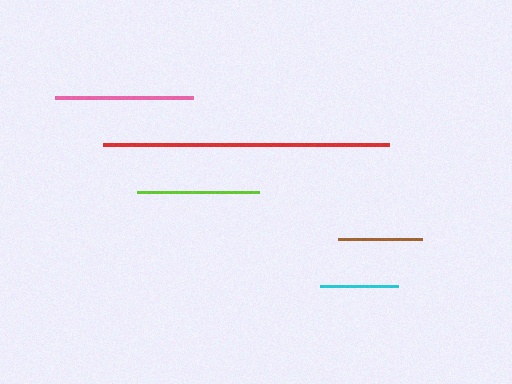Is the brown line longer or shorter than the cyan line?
The brown line is longer than the cyan line.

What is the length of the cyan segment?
The cyan segment is approximately 78 pixels long.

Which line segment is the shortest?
The cyan line is the shortest at approximately 78 pixels.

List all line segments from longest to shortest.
From longest to shortest: red, pink, lime, brown, cyan.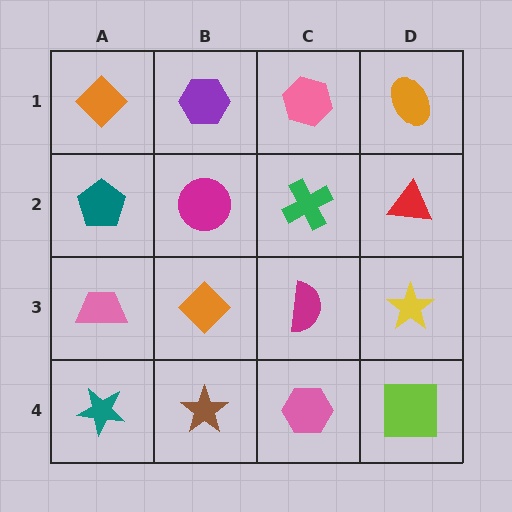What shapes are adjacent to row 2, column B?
A purple hexagon (row 1, column B), an orange diamond (row 3, column B), a teal pentagon (row 2, column A), a green cross (row 2, column C).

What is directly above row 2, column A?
An orange diamond.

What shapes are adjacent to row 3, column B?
A magenta circle (row 2, column B), a brown star (row 4, column B), a pink trapezoid (row 3, column A), a magenta semicircle (row 3, column C).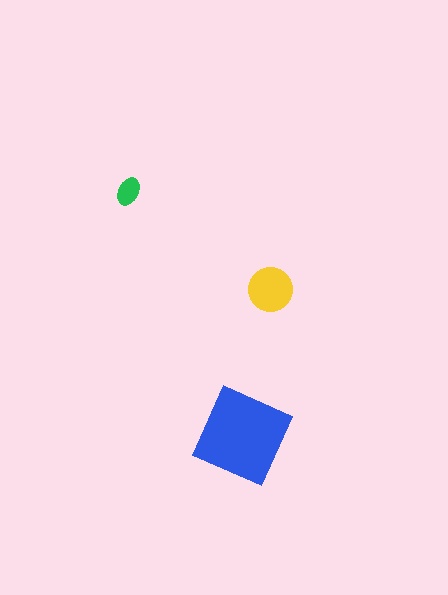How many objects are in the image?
There are 3 objects in the image.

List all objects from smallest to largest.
The green ellipse, the yellow circle, the blue square.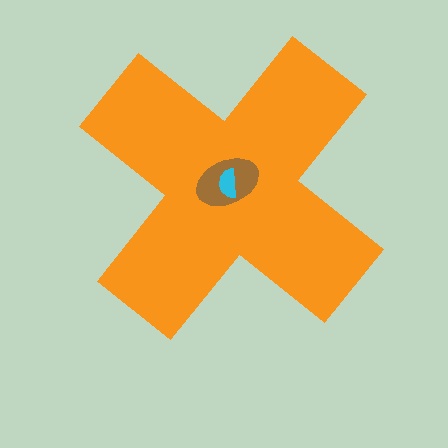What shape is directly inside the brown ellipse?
The cyan semicircle.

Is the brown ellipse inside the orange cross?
Yes.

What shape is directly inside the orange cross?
The brown ellipse.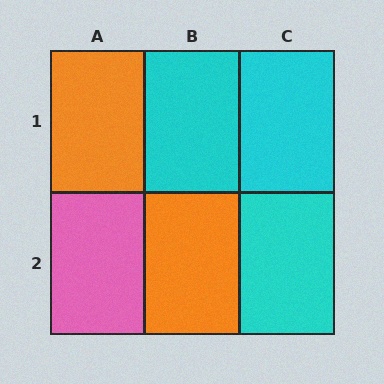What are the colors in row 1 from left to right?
Orange, cyan, cyan.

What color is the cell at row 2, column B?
Orange.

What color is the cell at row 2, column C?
Cyan.